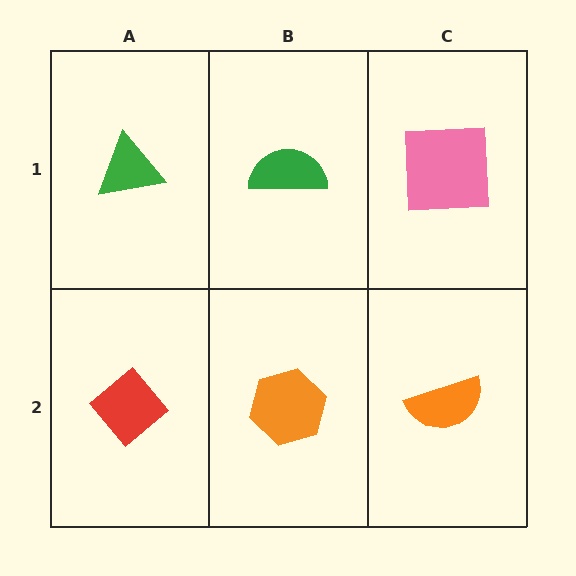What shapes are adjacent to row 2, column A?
A green triangle (row 1, column A), an orange hexagon (row 2, column B).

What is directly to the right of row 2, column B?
An orange semicircle.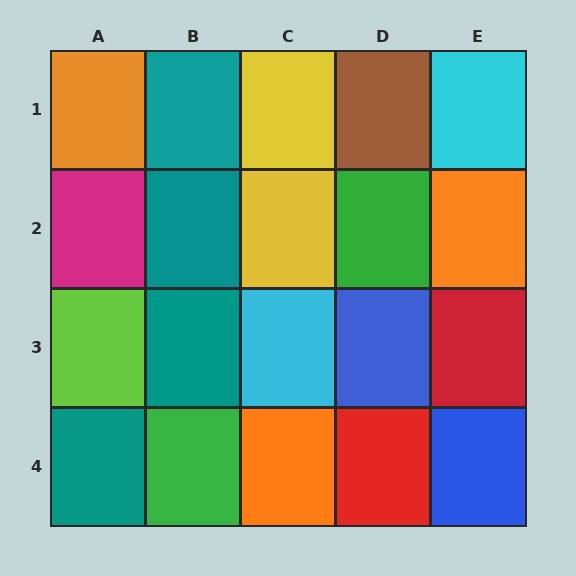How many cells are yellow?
2 cells are yellow.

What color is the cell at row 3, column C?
Cyan.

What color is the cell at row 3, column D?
Blue.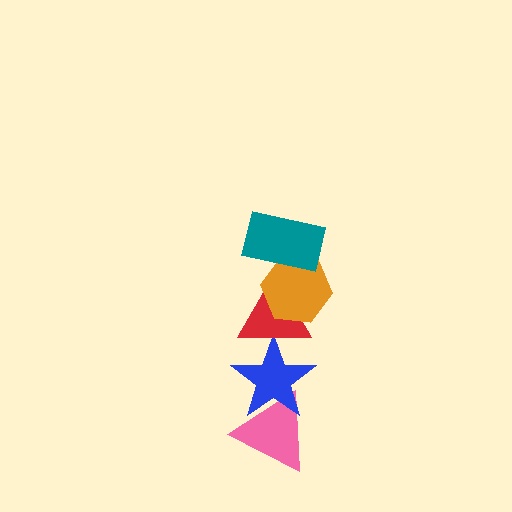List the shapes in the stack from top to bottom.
From top to bottom: the teal rectangle, the orange hexagon, the red triangle, the blue star, the pink triangle.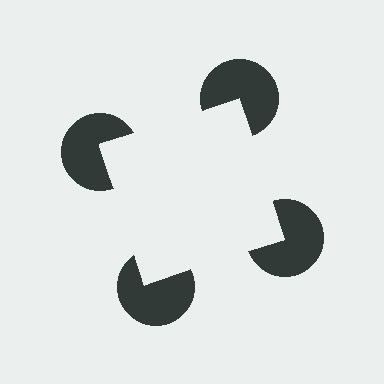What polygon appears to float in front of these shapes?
An illusory square — its edges are inferred from the aligned wedge cuts in the pac-man discs, not physically drawn.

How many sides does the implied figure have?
4 sides.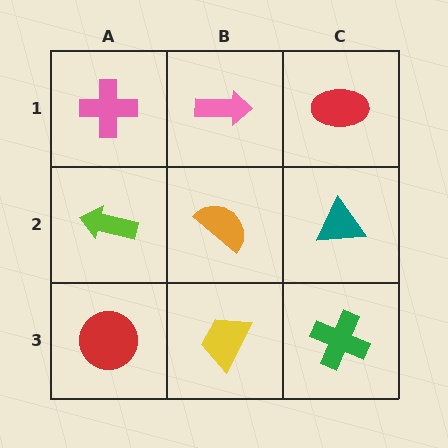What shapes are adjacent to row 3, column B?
An orange semicircle (row 2, column B), a red circle (row 3, column A), a green cross (row 3, column C).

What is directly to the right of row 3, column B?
A green cross.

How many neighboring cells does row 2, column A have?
3.